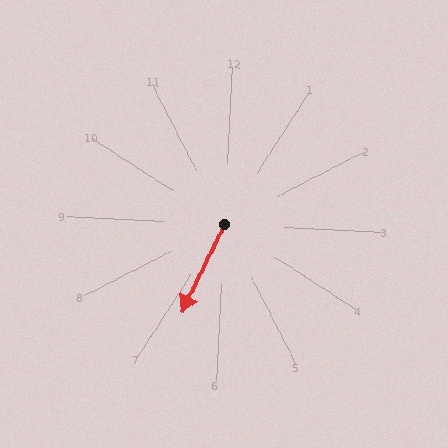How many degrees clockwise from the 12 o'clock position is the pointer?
Approximately 203 degrees.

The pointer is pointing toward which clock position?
Roughly 7 o'clock.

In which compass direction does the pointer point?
Southwest.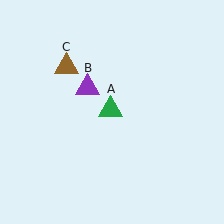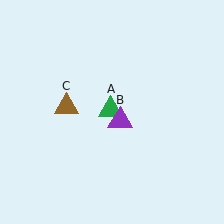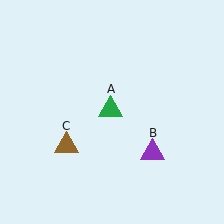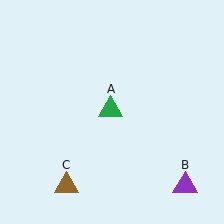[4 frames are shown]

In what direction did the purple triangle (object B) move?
The purple triangle (object B) moved down and to the right.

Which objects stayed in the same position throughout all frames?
Green triangle (object A) remained stationary.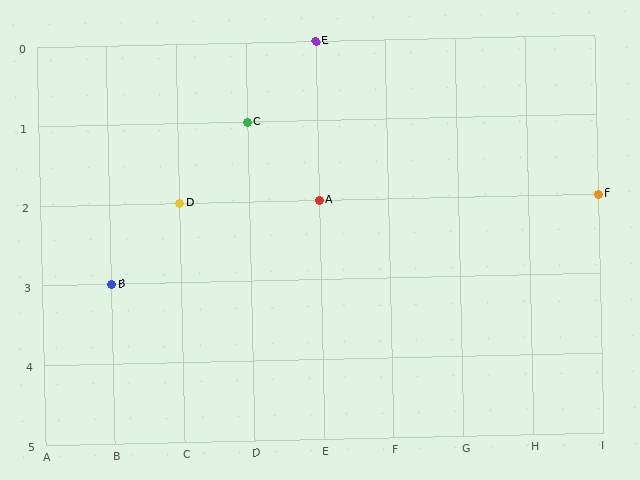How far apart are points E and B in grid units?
Points E and B are 3 columns and 3 rows apart (about 4.2 grid units diagonally).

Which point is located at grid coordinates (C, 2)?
Point D is at (C, 2).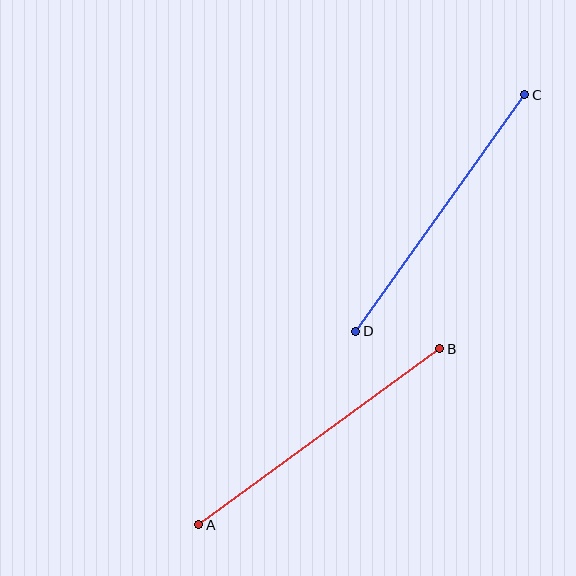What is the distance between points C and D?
The distance is approximately 291 pixels.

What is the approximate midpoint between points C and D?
The midpoint is at approximately (440, 213) pixels.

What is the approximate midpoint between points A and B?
The midpoint is at approximately (319, 437) pixels.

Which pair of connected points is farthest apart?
Points A and B are farthest apart.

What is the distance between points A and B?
The distance is approximately 299 pixels.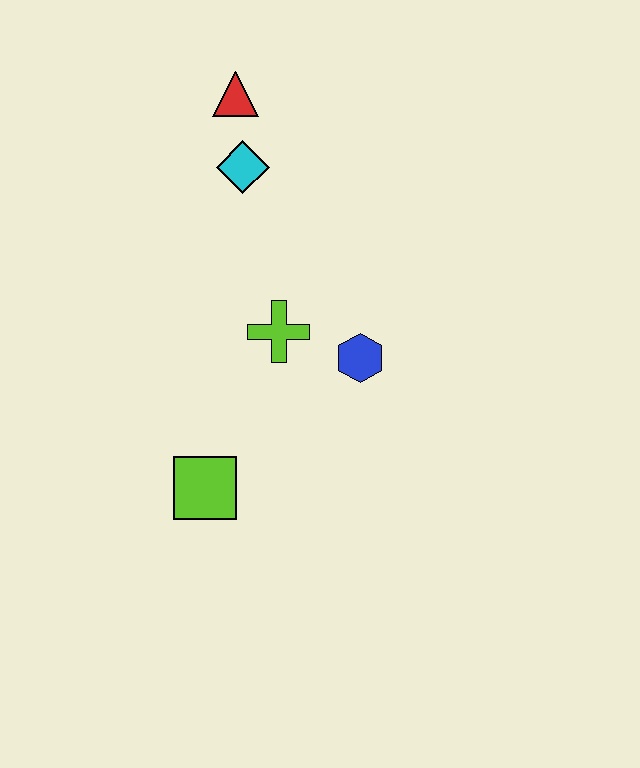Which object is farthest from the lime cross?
The red triangle is farthest from the lime cross.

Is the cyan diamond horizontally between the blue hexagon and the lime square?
Yes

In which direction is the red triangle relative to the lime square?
The red triangle is above the lime square.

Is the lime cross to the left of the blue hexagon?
Yes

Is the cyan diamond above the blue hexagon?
Yes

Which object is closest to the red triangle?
The cyan diamond is closest to the red triangle.